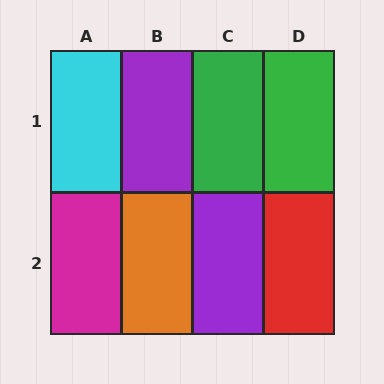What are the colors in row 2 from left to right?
Magenta, orange, purple, red.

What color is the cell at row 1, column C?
Green.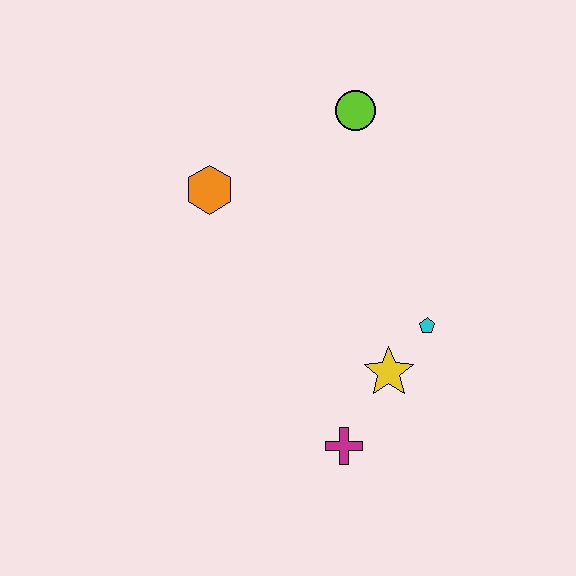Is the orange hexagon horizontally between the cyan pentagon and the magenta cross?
No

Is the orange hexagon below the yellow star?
No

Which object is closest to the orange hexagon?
The lime circle is closest to the orange hexagon.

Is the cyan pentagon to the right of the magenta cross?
Yes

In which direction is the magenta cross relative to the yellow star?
The magenta cross is below the yellow star.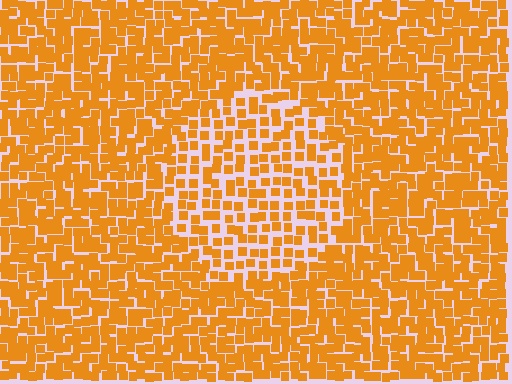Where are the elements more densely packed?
The elements are more densely packed outside the circle boundary.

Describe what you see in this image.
The image contains small orange elements arranged at two different densities. A circle-shaped region is visible where the elements are less densely packed than the surrounding area.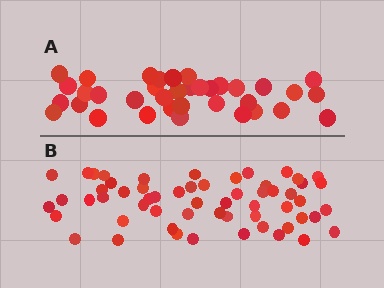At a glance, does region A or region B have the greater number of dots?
Region B (the bottom region) has more dots.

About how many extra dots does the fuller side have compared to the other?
Region B has approximately 20 more dots than region A.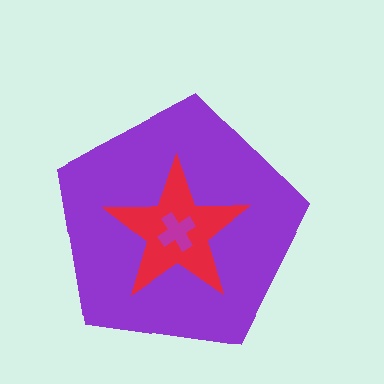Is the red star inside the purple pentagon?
Yes.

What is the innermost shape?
The magenta cross.